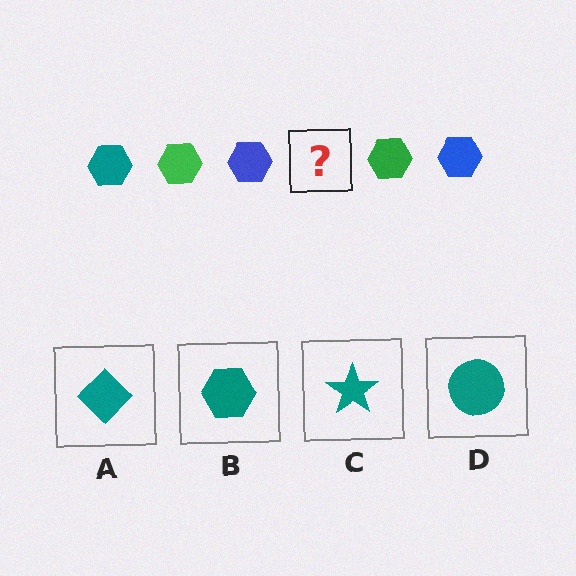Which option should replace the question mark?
Option B.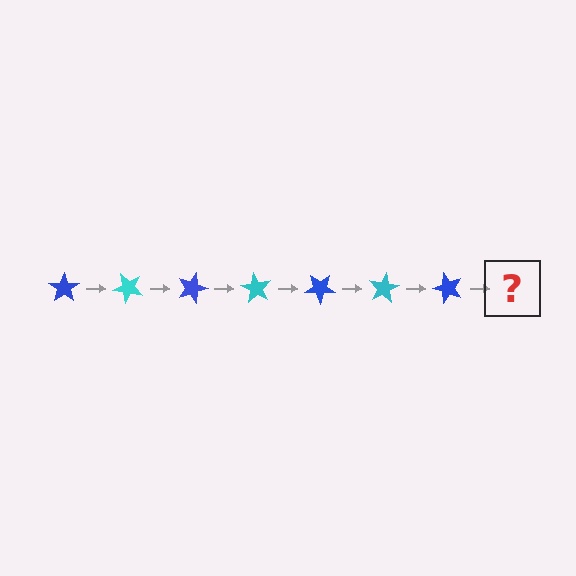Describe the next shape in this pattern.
It should be a cyan star, rotated 315 degrees from the start.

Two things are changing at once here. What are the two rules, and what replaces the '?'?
The two rules are that it rotates 45 degrees each step and the color cycles through blue and cyan. The '?' should be a cyan star, rotated 315 degrees from the start.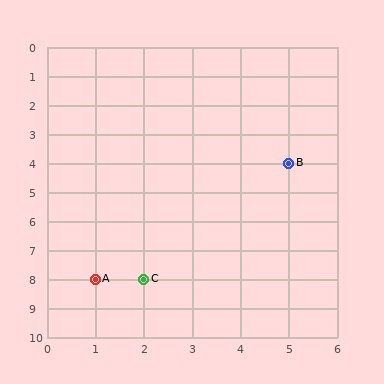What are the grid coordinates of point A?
Point A is at grid coordinates (1, 8).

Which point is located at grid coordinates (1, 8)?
Point A is at (1, 8).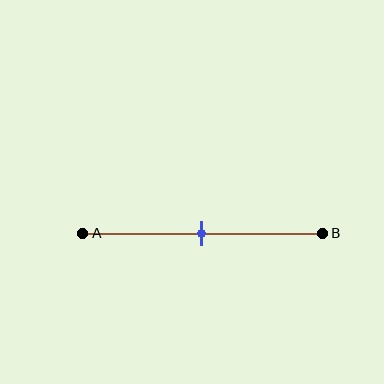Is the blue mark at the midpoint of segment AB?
Yes, the mark is approximately at the midpoint.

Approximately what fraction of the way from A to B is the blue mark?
The blue mark is approximately 50% of the way from A to B.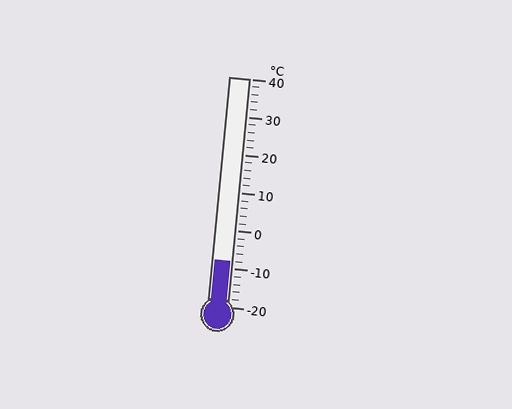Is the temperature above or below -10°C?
The temperature is above -10°C.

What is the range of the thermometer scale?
The thermometer scale ranges from -20°C to 40°C.